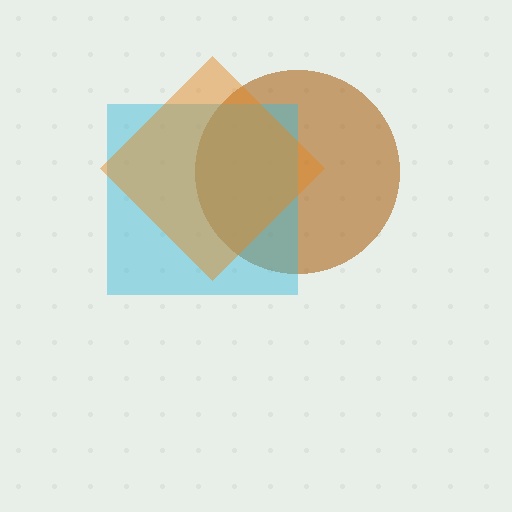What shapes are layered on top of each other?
The layered shapes are: a brown circle, a cyan square, an orange diamond.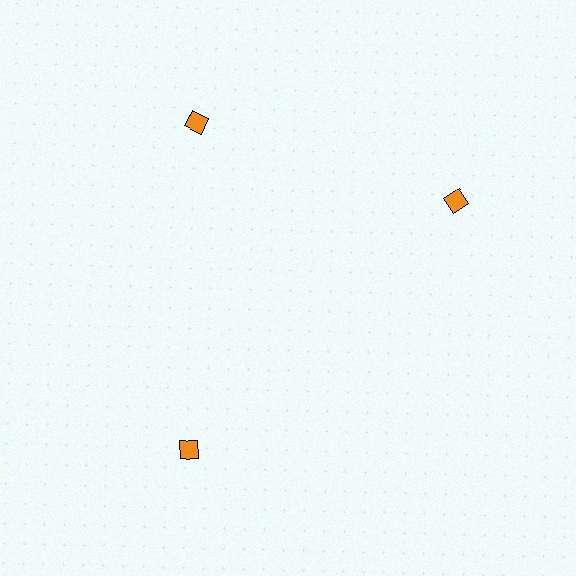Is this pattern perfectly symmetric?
No. The 3 orange diamonds are arranged in a ring, but one element near the 3 o'clock position is rotated out of alignment along the ring, breaking the 3-fold rotational symmetry.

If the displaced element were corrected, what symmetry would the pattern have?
It would have 3-fold rotational symmetry — the pattern would map onto itself every 120 degrees.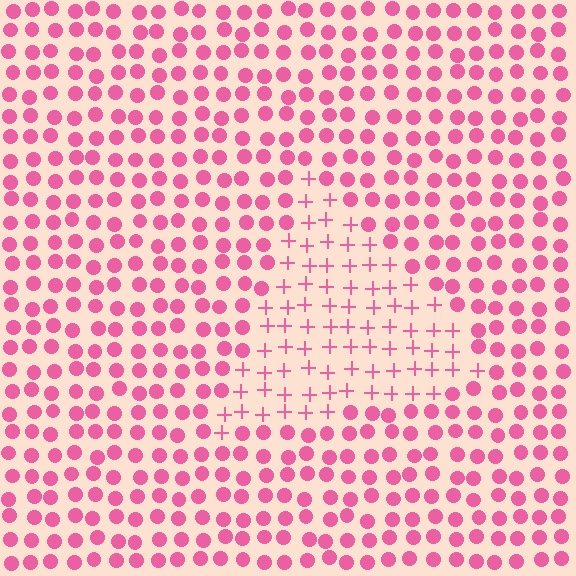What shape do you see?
I see a triangle.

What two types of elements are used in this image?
The image uses plus signs inside the triangle region and circles outside it.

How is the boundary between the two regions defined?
The boundary is defined by a change in element shape: plus signs inside vs. circles outside. All elements share the same color and spacing.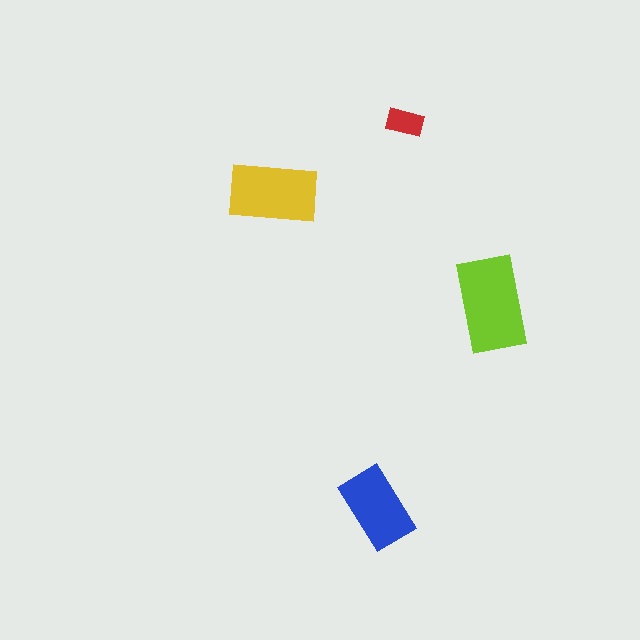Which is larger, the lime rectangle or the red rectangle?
The lime one.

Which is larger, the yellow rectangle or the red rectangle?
The yellow one.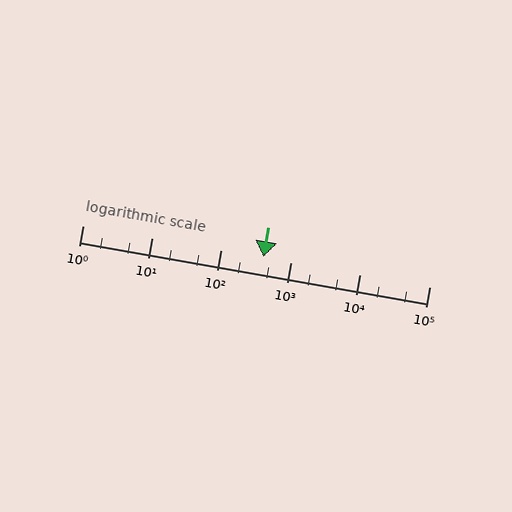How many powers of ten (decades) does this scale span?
The scale spans 5 decades, from 1 to 100000.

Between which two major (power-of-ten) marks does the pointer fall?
The pointer is between 100 and 1000.